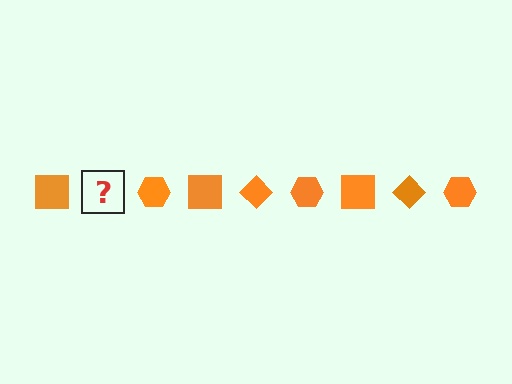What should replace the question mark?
The question mark should be replaced with an orange diamond.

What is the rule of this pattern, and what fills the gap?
The rule is that the pattern cycles through square, diamond, hexagon shapes in orange. The gap should be filled with an orange diamond.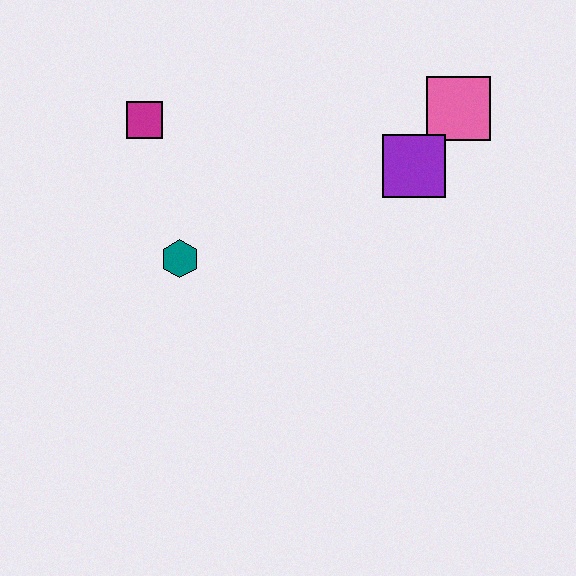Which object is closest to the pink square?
The purple square is closest to the pink square.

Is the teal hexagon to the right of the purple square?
No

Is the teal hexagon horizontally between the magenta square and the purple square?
Yes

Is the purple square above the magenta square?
No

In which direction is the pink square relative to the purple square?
The pink square is above the purple square.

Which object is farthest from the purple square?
The magenta square is farthest from the purple square.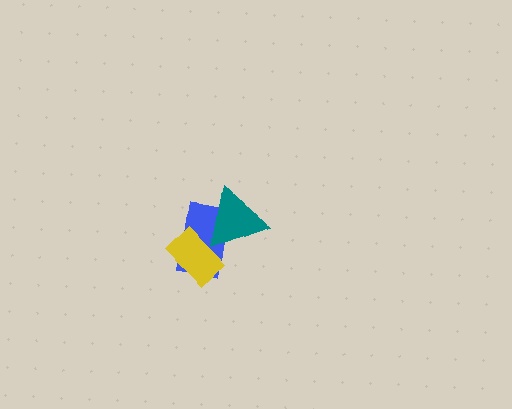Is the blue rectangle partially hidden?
Yes, it is partially covered by another shape.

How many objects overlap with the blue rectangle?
2 objects overlap with the blue rectangle.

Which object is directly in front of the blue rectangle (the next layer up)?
The yellow rectangle is directly in front of the blue rectangle.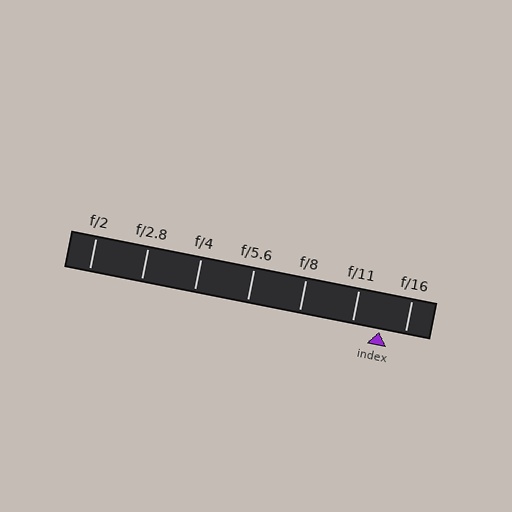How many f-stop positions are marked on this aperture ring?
There are 7 f-stop positions marked.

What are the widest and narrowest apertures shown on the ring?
The widest aperture shown is f/2 and the narrowest is f/16.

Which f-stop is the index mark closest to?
The index mark is closest to f/16.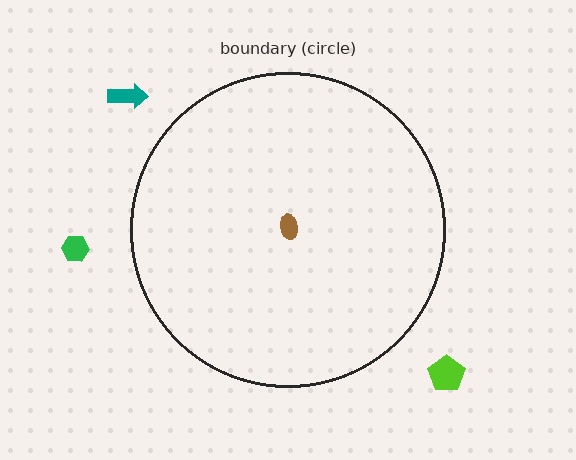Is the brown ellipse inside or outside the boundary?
Inside.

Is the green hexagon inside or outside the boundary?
Outside.